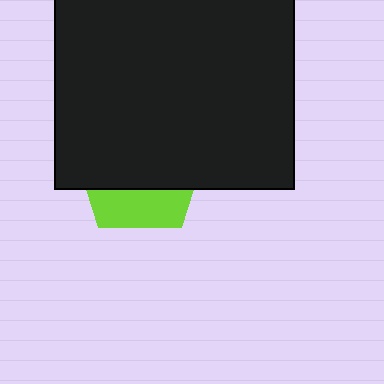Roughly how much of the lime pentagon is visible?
A small part of it is visible (roughly 31%).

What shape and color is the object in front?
The object in front is a black rectangle.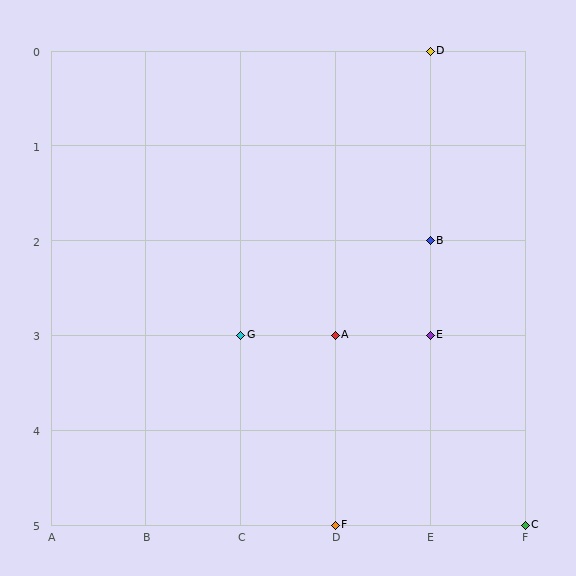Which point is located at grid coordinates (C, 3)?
Point G is at (C, 3).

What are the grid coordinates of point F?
Point F is at grid coordinates (D, 5).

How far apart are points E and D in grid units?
Points E and D are 3 rows apart.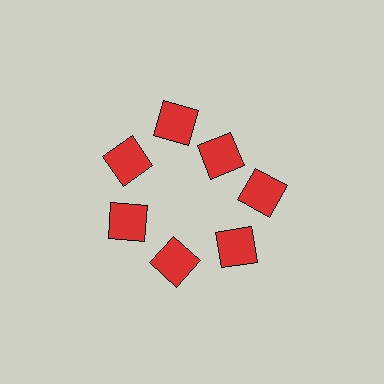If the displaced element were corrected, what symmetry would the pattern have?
It would have 7-fold rotational symmetry — the pattern would map onto itself every 51 degrees.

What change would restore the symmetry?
The symmetry would be restored by moving it outward, back onto the ring so that all 7 squares sit at equal angles and equal distance from the center.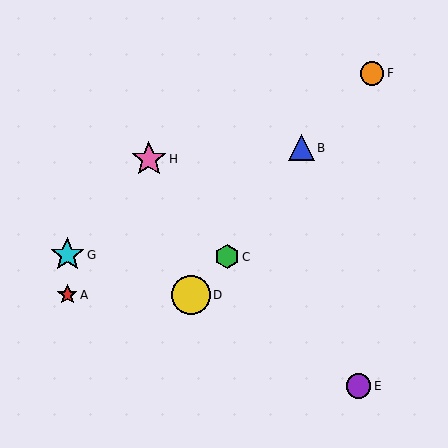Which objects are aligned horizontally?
Objects A, D are aligned horizontally.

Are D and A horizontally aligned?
Yes, both are at y≈295.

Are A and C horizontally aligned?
No, A is at y≈295 and C is at y≈257.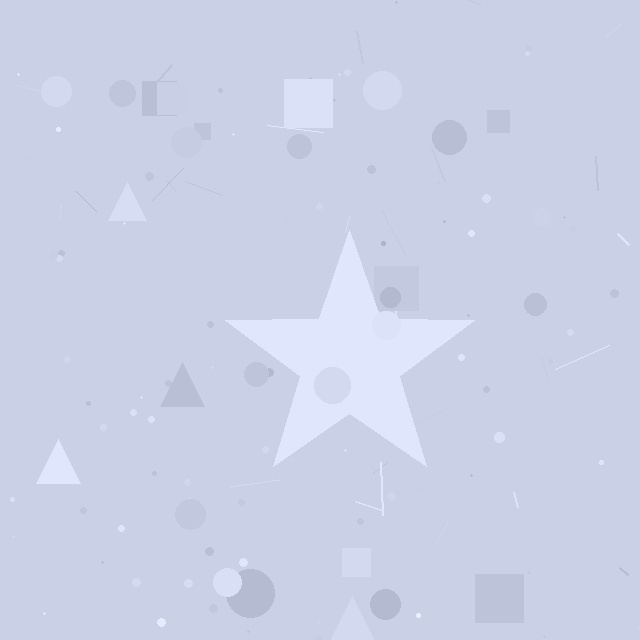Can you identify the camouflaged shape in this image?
The camouflaged shape is a star.